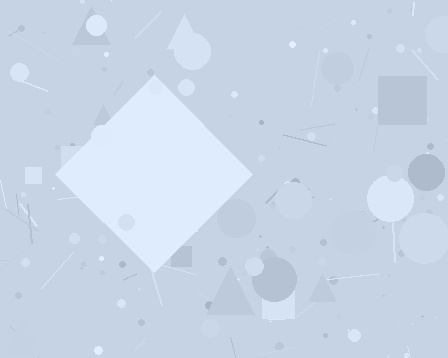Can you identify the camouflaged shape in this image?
The camouflaged shape is a diamond.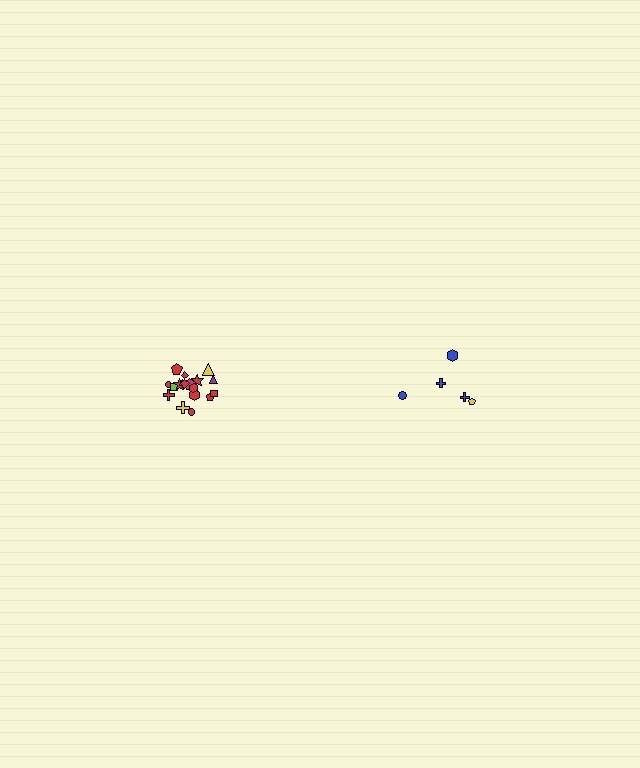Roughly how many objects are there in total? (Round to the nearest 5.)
Roughly 25 objects in total.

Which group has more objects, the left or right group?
The left group.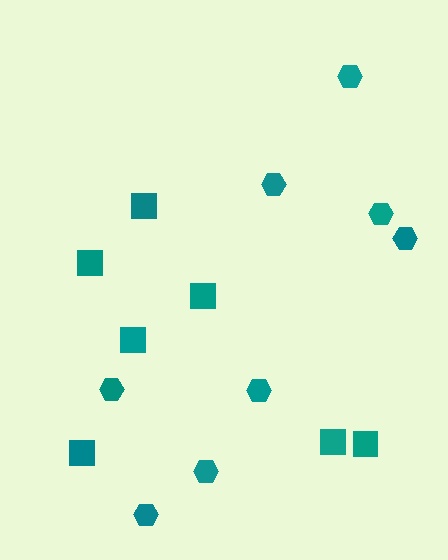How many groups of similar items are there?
There are 2 groups: one group of hexagons (8) and one group of squares (7).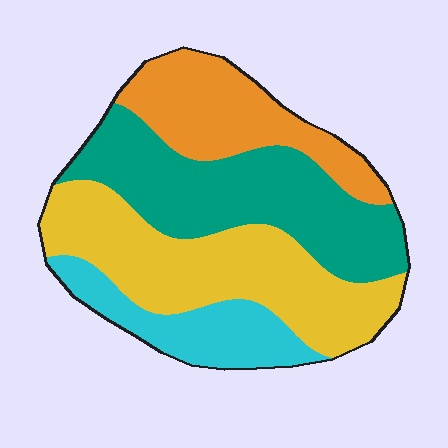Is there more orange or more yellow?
Yellow.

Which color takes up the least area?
Cyan, at roughly 15%.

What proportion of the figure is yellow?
Yellow takes up about one third (1/3) of the figure.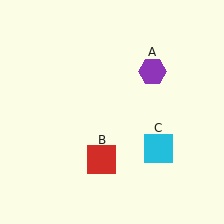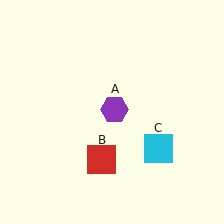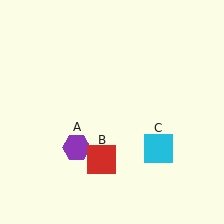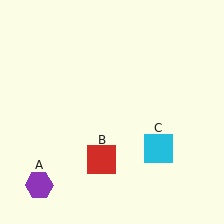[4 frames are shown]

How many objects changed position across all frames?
1 object changed position: purple hexagon (object A).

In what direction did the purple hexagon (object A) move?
The purple hexagon (object A) moved down and to the left.